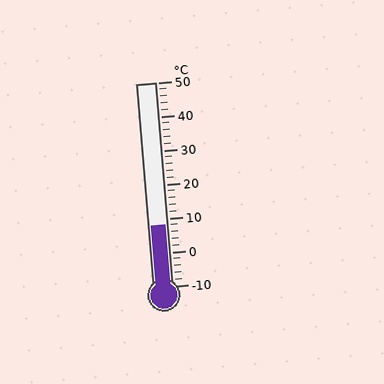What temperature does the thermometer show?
The thermometer shows approximately 8°C.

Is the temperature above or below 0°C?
The temperature is above 0°C.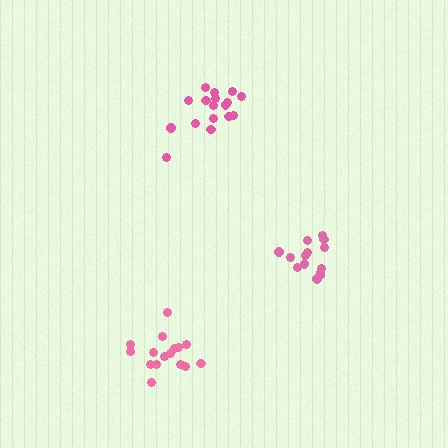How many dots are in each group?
Group 1: 14 dots, Group 2: 17 dots, Group 3: 16 dots (47 total).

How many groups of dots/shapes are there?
There are 3 groups.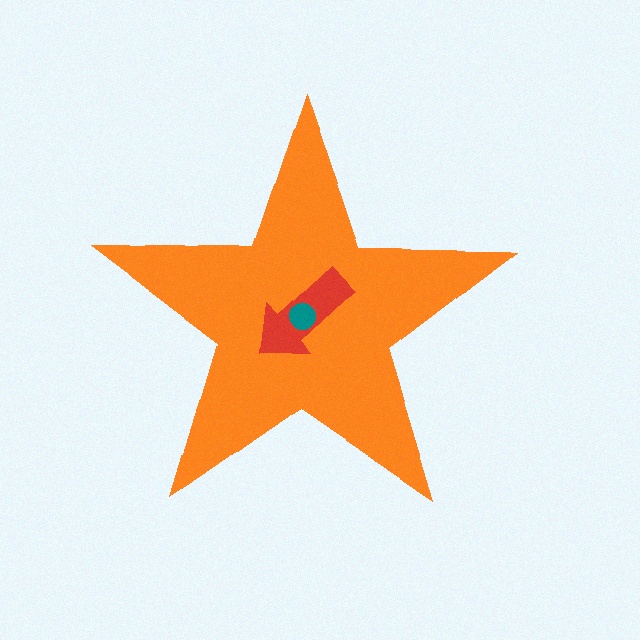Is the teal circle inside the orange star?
Yes.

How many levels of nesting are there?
3.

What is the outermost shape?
The orange star.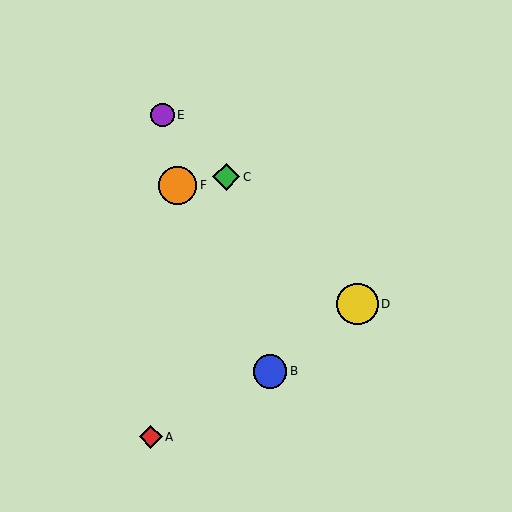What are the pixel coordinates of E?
Object E is at (163, 115).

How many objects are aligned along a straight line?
3 objects (C, D, E) are aligned along a straight line.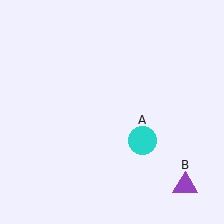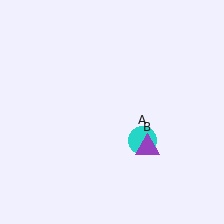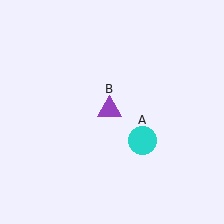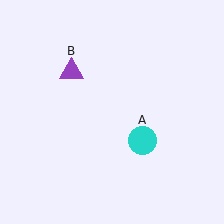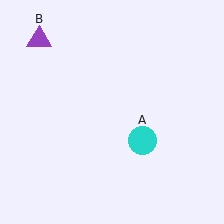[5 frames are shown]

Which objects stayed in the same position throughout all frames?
Cyan circle (object A) remained stationary.